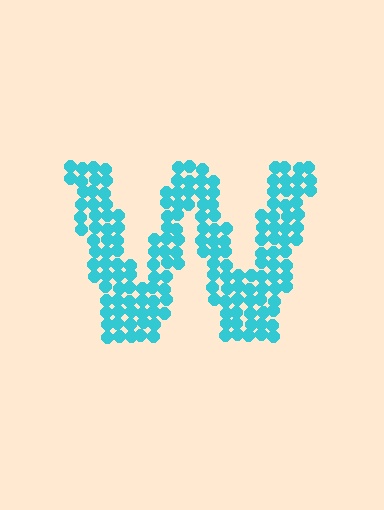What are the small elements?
The small elements are circles.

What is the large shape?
The large shape is the letter W.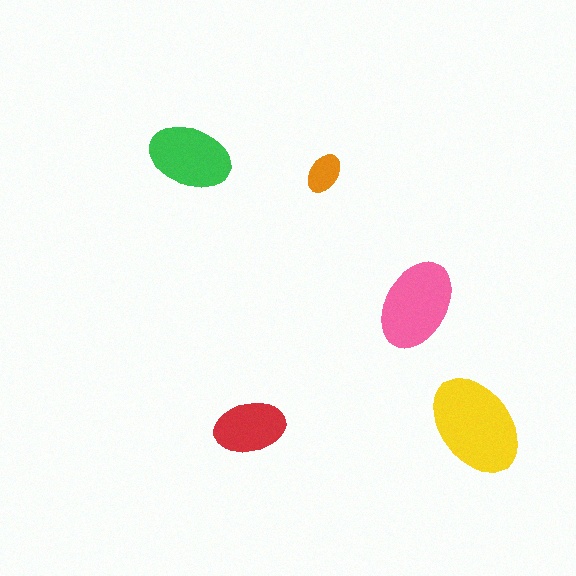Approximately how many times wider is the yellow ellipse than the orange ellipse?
About 2.5 times wider.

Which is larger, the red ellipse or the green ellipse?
The green one.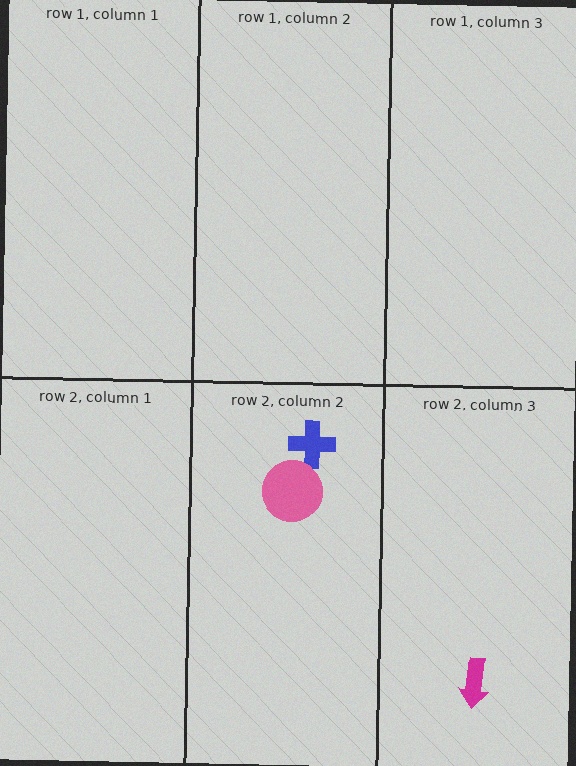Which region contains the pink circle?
The row 2, column 2 region.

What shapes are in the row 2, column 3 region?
The magenta arrow.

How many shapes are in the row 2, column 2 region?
2.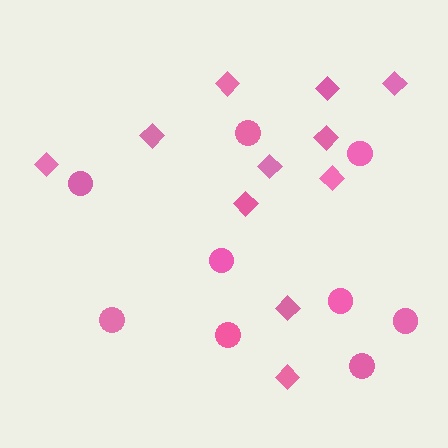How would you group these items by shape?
There are 2 groups: one group of circles (9) and one group of diamonds (11).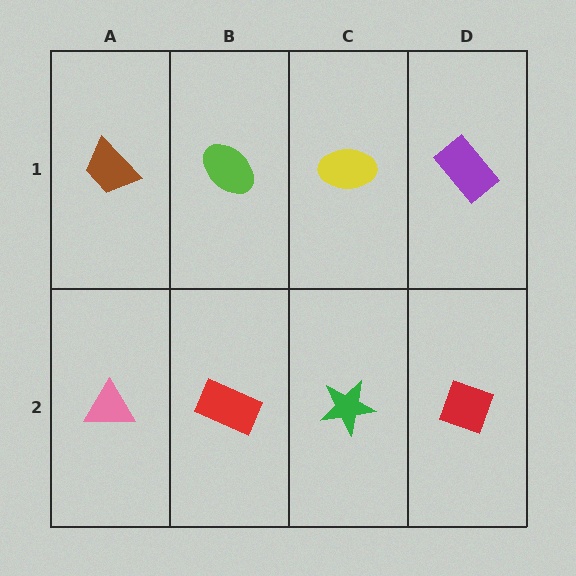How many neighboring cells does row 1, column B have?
3.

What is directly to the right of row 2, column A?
A red rectangle.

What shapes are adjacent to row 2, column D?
A purple rectangle (row 1, column D), a green star (row 2, column C).